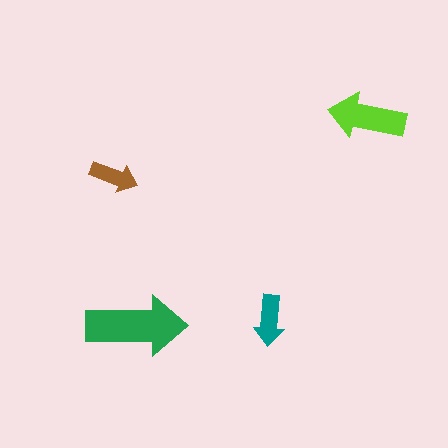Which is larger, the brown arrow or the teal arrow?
The teal one.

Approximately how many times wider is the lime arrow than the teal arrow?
About 1.5 times wider.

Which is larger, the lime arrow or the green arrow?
The green one.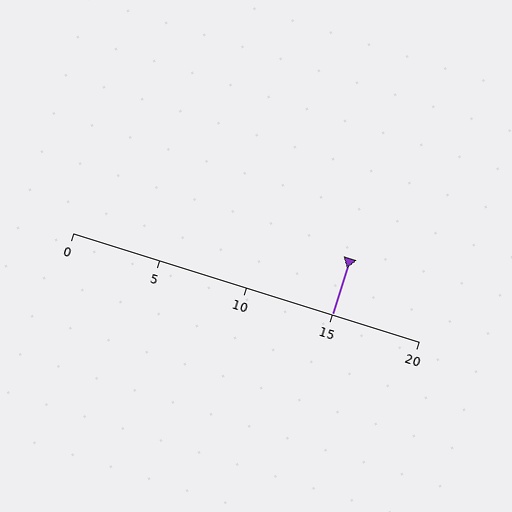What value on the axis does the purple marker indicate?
The marker indicates approximately 15.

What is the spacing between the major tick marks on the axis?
The major ticks are spaced 5 apart.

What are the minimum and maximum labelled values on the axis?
The axis runs from 0 to 20.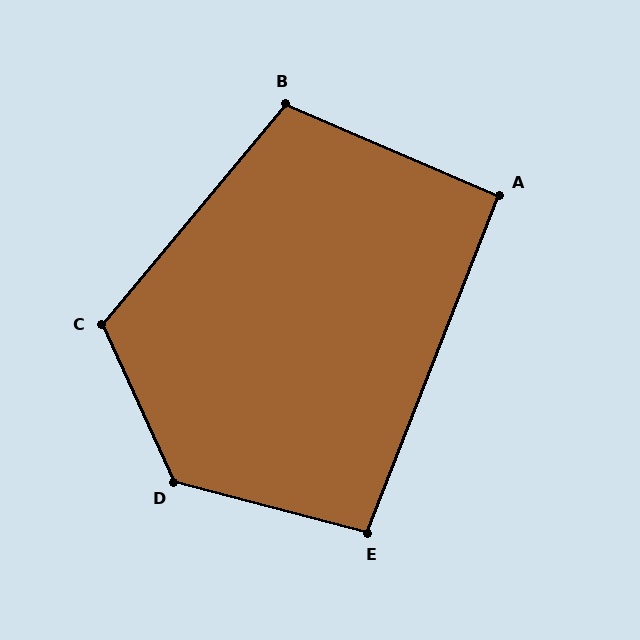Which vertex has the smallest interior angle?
A, at approximately 92 degrees.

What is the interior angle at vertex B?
Approximately 107 degrees (obtuse).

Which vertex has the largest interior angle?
D, at approximately 129 degrees.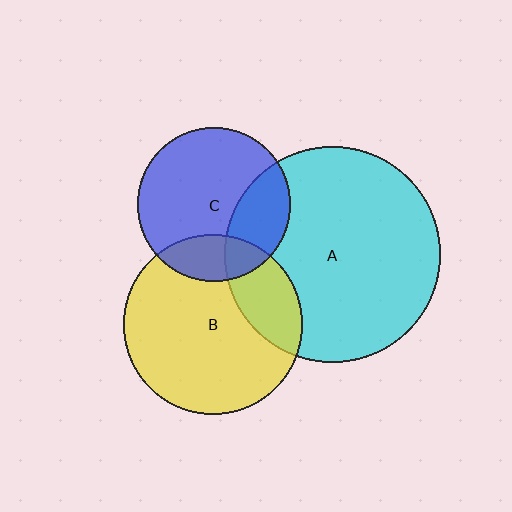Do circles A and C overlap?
Yes.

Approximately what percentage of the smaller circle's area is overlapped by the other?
Approximately 25%.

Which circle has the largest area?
Circle A (cyan).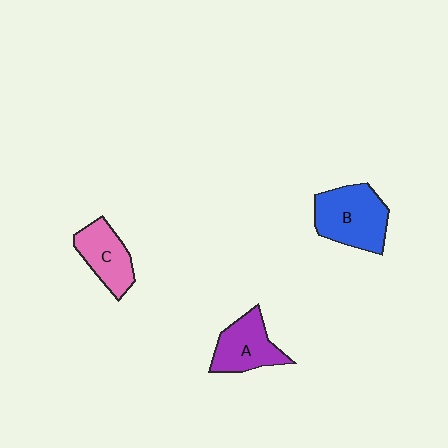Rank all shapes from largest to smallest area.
From largest to smallest: B (blue), A (purple), C (pink).